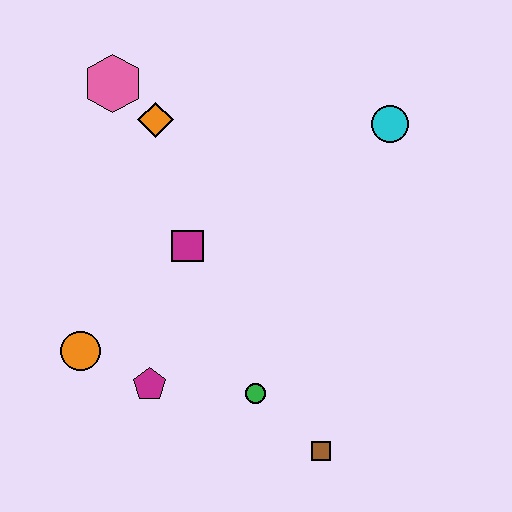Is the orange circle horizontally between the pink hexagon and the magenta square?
No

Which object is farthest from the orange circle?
The cyan circle is farthest from the orange circle.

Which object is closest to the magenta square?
The orange diamond is closest to the magenta square.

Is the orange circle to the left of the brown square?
Yes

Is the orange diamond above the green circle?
Yes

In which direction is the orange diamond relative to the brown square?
The orange diamond is above the brown square.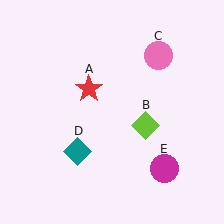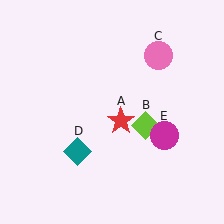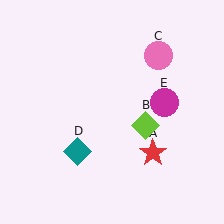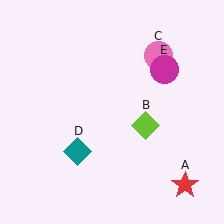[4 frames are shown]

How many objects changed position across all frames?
2 objects changed position: red star (object A), magenta circle (object E).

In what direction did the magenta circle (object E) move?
The magenta circle (object E) moved up.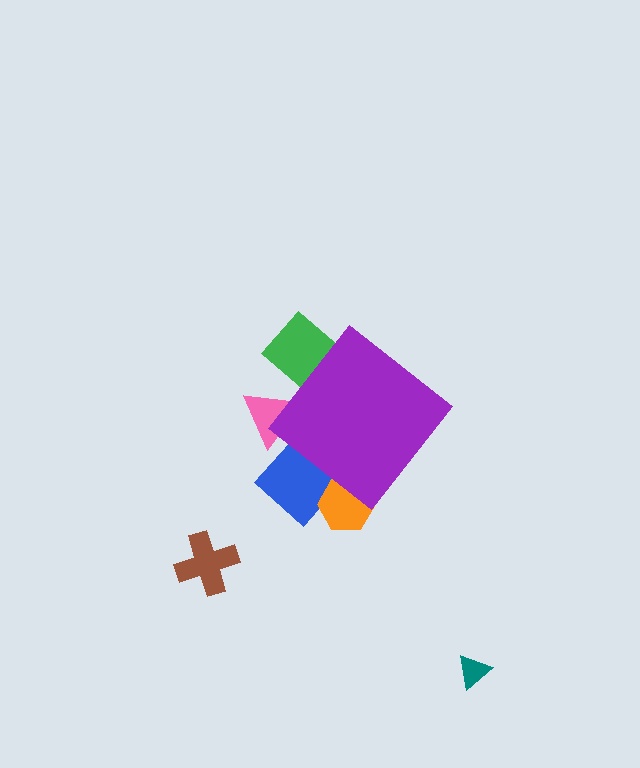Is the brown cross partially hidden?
No, the brown cross is fully visible.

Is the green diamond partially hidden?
Yes, the green diamond is partially hidden behind the purple diamond.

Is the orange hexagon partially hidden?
Yes, the orange hexagon is partially hidden behind the purple diamond.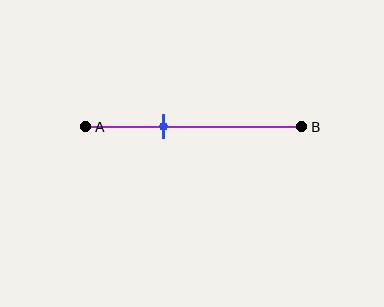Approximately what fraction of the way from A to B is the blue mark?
The blue mark is approximately 35% of the way from A to B.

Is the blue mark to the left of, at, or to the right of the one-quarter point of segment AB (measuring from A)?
The blue mark is to the right of the one-quarter point of segment AB.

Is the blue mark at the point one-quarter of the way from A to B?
No, the mark is at about 35% from A, not at the 25% one-quarter point.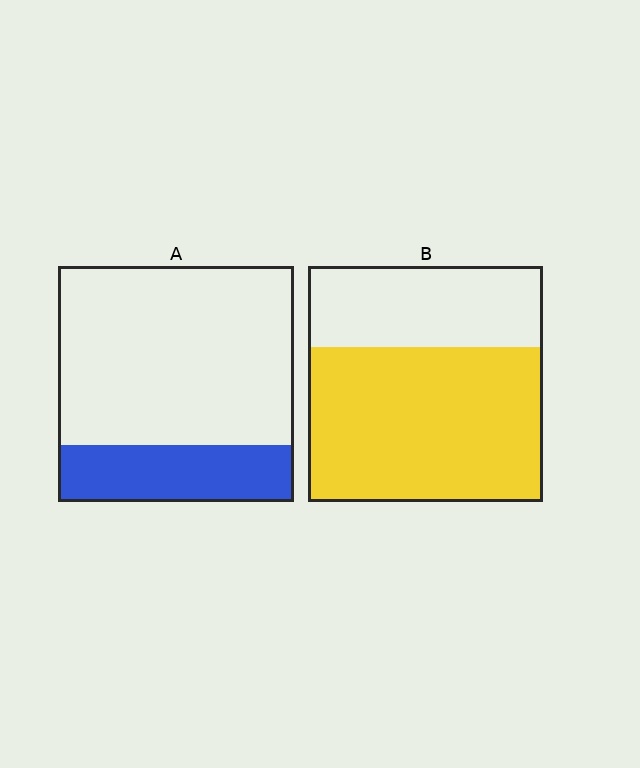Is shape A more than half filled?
No.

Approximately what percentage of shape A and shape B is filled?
A is approximately 25% and B is approximately 65%.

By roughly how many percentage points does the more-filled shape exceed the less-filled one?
By roughly 40 percentage points (B over A).